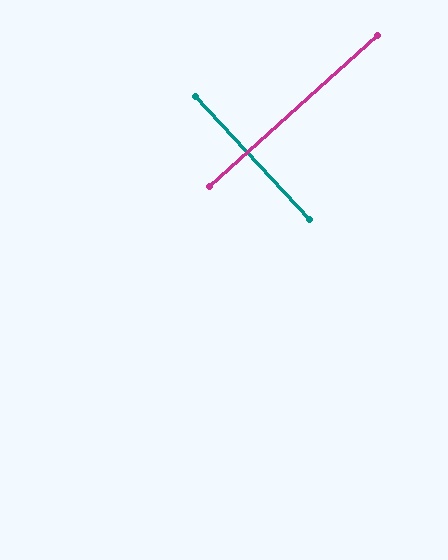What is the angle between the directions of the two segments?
Approximately 89 degrees.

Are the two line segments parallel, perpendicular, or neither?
Perpendicular — they meet at approximately 89°.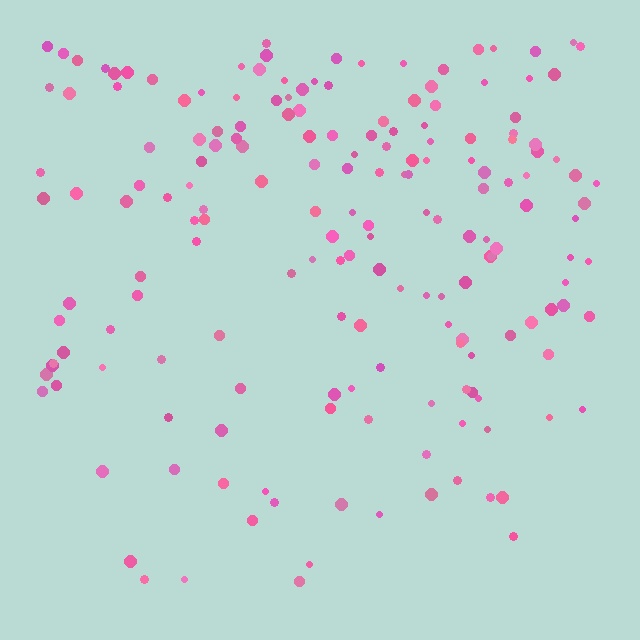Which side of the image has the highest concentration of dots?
The top.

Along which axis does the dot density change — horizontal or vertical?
Vertical.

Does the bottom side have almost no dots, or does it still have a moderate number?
Still a moderate number, just noticeably fewer than the top.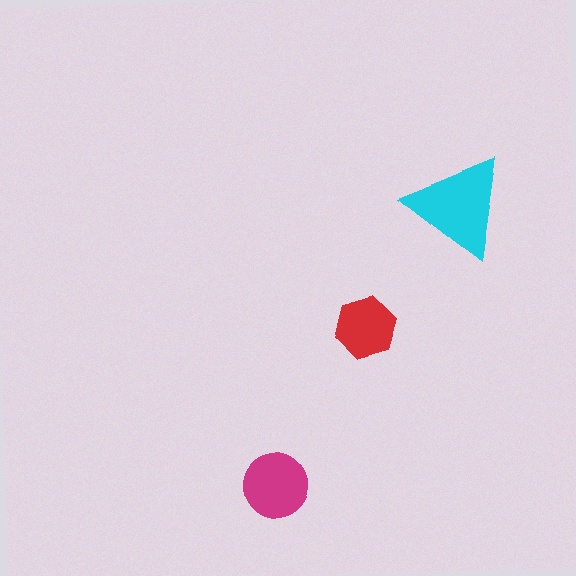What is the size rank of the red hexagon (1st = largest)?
3rd.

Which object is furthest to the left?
The magenta circle is leftmost.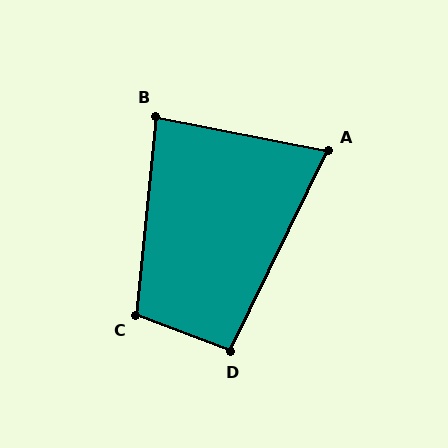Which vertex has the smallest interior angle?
A, at approximately 75 degrees.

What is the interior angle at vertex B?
Approximately 85 degrees (acute).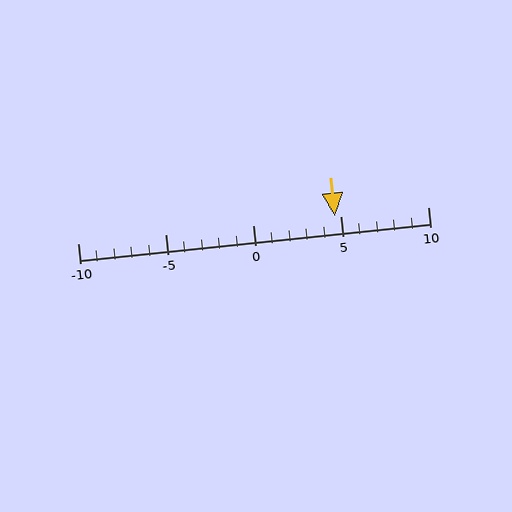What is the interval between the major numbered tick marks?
The major tick marks are spaced 5 units apart.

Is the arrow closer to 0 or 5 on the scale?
The arrow is closer to 5.